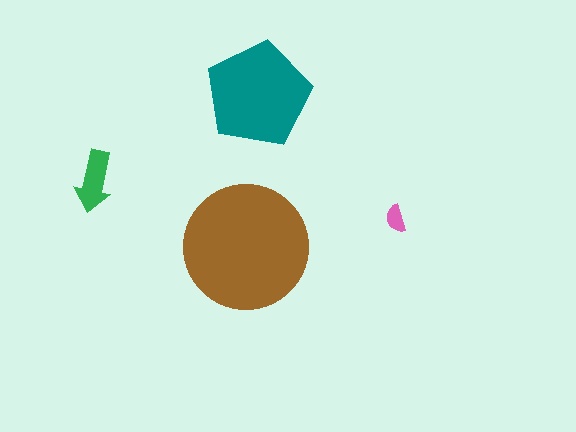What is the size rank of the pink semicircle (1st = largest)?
4th.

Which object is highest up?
The teal pentagon is topmost.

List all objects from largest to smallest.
The brown circle, the teal pentagon, the green arrow, the pink semicircle.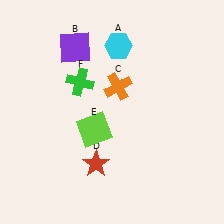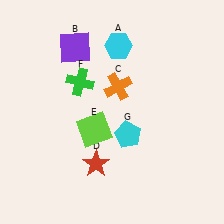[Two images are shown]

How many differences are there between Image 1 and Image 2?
There is 1 difference between the two images.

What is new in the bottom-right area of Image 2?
A cyan pentagon (G) was added in the bottom-right area of Image 2.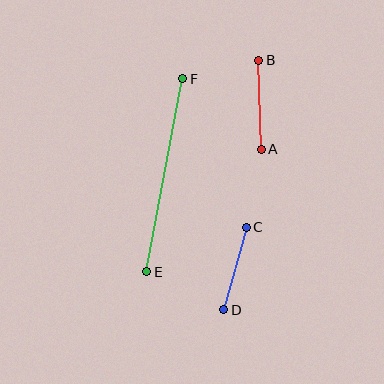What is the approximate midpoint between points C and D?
The midpoint is at approximately (235, 269) pixels.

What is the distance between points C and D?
The distance is approximately 86 pixels.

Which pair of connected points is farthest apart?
Points E and F are farthest apart.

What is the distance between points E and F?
The distance is approximately 196 pixels.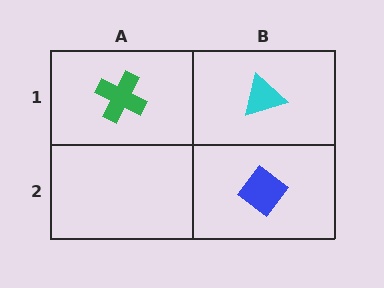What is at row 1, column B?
A cyan triangle.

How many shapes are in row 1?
2 shapes.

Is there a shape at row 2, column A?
No, that cell is empty.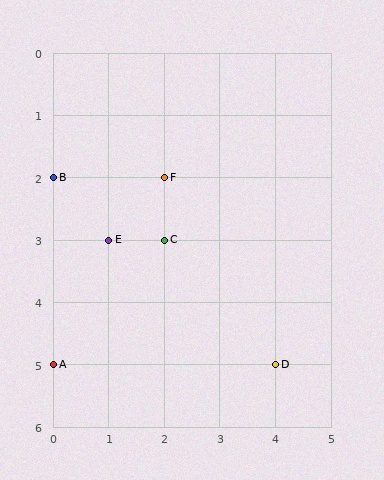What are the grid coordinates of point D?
Point D is at grid coordinates (4, 5).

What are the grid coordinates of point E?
Point E is at grid coordinates (1, 3).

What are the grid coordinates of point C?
Point C is at grid coordinates (2, 3).